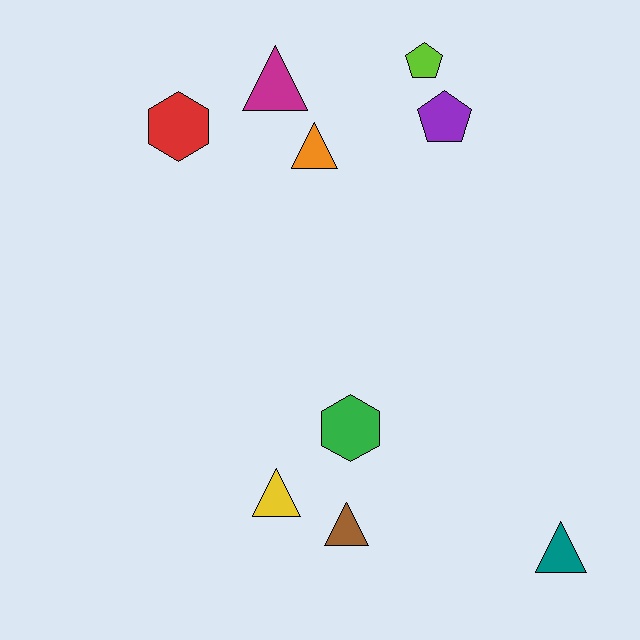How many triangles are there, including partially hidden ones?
There are 5 triangles.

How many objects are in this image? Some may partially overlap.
There are 9 objects.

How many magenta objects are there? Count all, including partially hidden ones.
There is 1 magenta object.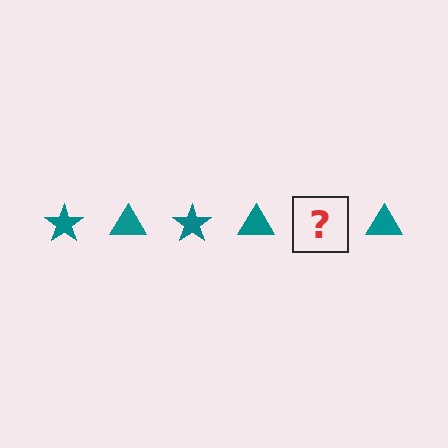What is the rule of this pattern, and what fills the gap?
The rule is that the pattern cycles through star, triangle shapes in teal. The gap should be filled with a teal star.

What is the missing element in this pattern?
The missing element is a teal star.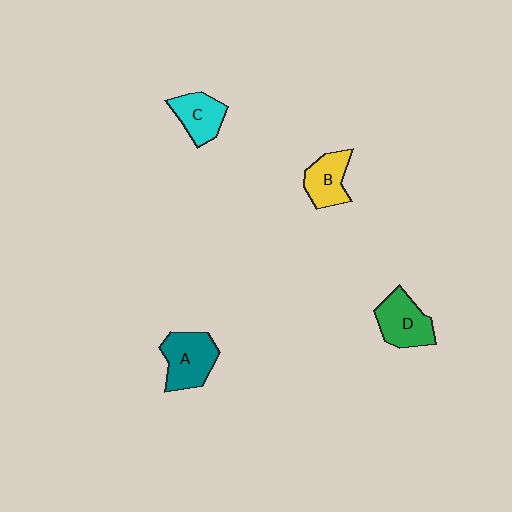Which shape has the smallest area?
Shape C (cyan).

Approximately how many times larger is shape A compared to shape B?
Approximately 1.3 times.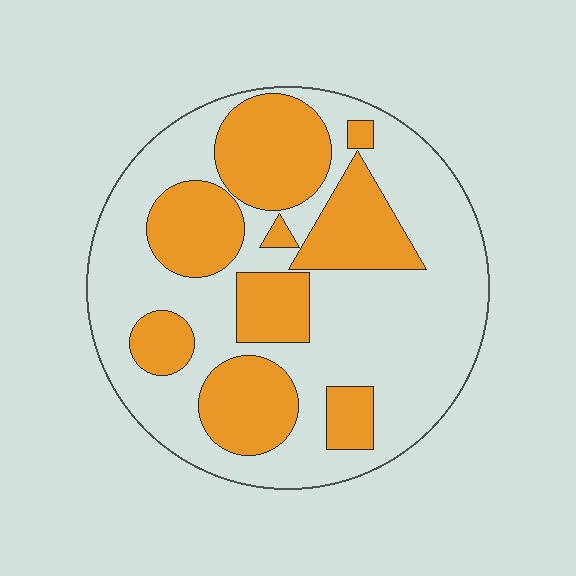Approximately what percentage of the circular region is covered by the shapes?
Approximately 40%.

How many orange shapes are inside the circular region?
9.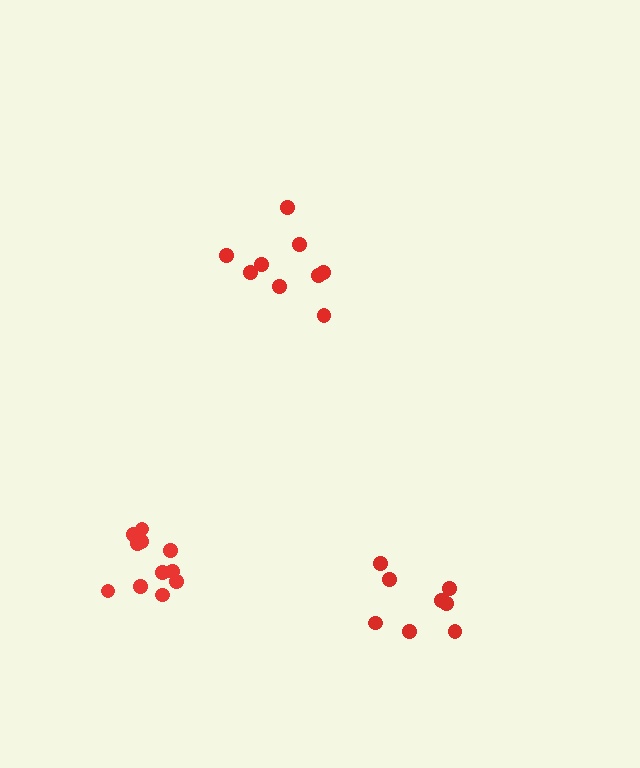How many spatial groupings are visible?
There are 3 spatial groupings.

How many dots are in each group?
Group 1: 9 dots, Group 2: 8 dots, Group 3: 11 dots (28 total).